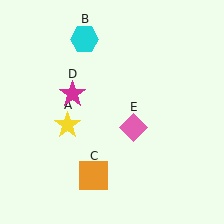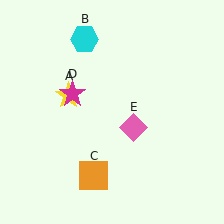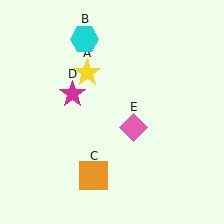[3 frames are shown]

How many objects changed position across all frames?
1 object changed position: yellow star (object A).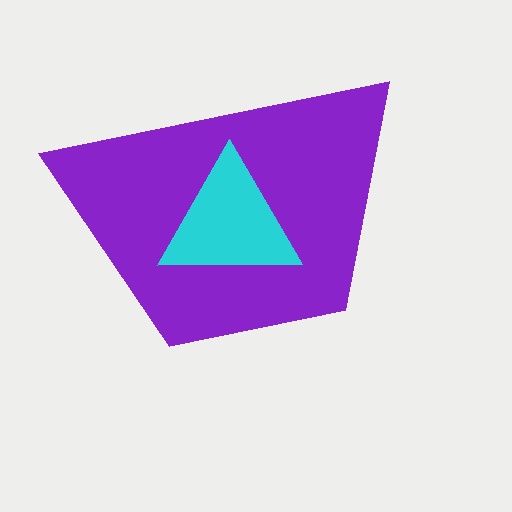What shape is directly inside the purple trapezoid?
The cyan triangle.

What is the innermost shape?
The cyan triangle.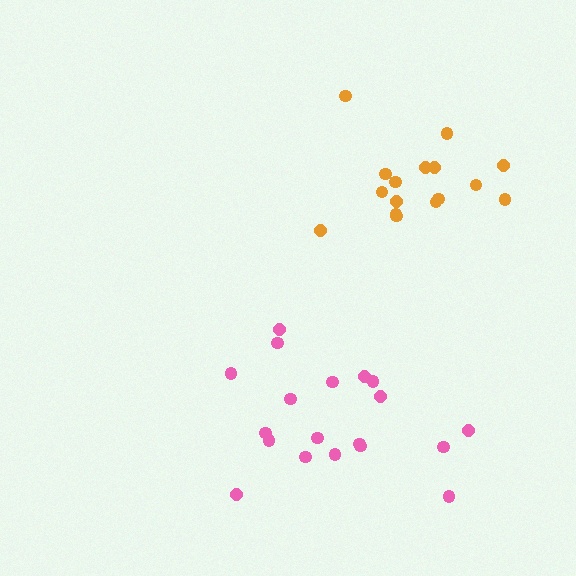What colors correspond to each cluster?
The clusters are colored: pink, orange.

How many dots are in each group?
Group 1: 19 dots, Group 2: 16 dots (35 total).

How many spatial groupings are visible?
There are 2 spatial groupings.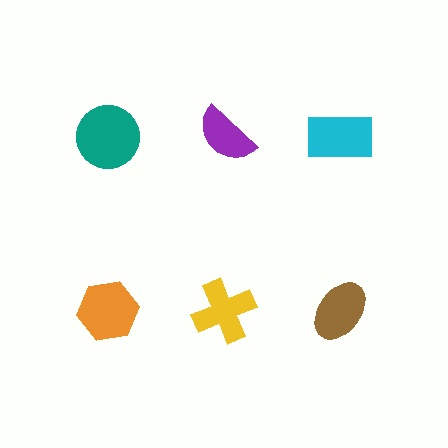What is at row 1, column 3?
A cyan rectangle.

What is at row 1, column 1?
A teal circle.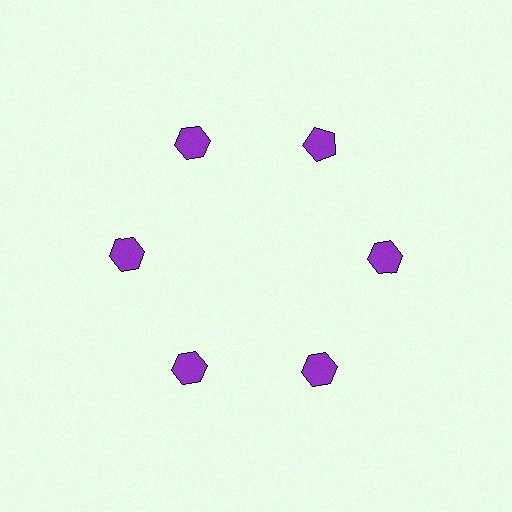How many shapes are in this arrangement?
There are 6 shapes arranged in a ring pattern.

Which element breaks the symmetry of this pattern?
The purple pentagon at roughly the 1 o'clock position breaks the symmetry. All other shapes are purple hexagons.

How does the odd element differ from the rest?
It has a different shape: pentagon instead of hexagon.